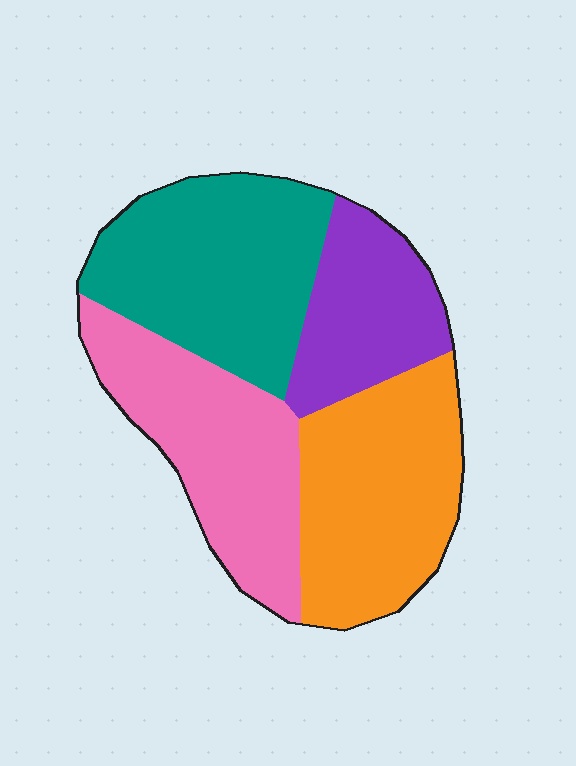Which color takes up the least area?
Purple, at roughly 15%.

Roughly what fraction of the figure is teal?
Teal takes up between a quarter and a half of the figure.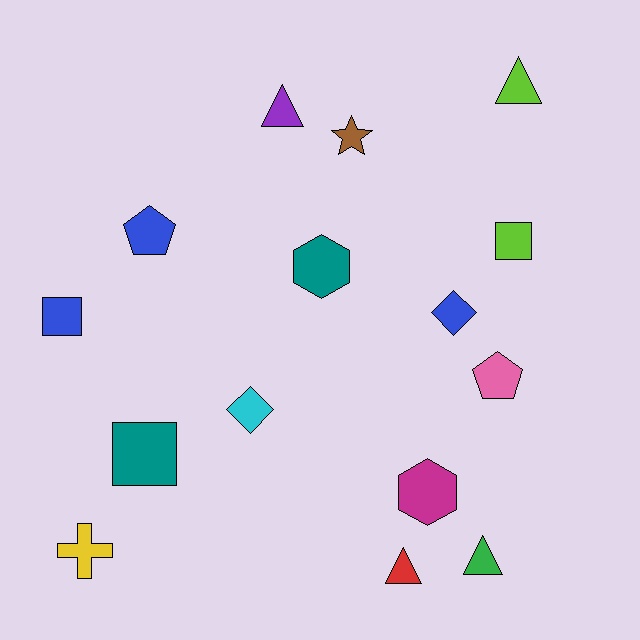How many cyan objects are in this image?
There is 1 cyan object.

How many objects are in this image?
There are 15 objects.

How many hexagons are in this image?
There are 2 hexagons.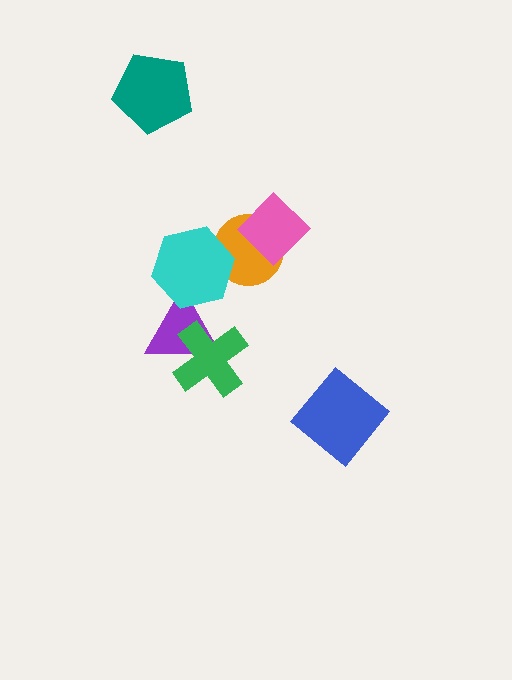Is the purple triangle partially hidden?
Yes, it is partially covered by another shape.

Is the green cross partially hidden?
No, no other shape covers it.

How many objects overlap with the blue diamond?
0 objects overlap with the blue diamond.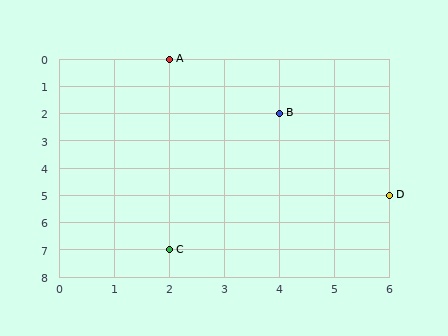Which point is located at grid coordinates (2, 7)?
Point C is at (2, 7).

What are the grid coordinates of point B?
Point B is at grid coordinates (4, 2).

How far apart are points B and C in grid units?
Points B and C are 2 columns and 5 rows apart (about 5.4 grid units diagonally).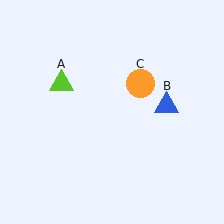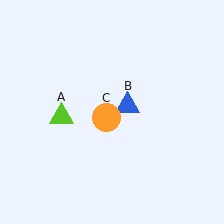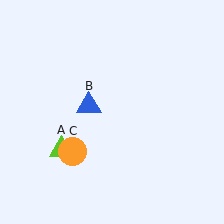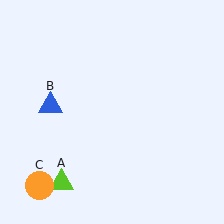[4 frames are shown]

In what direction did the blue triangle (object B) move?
The blue triangle (object B) moved left.